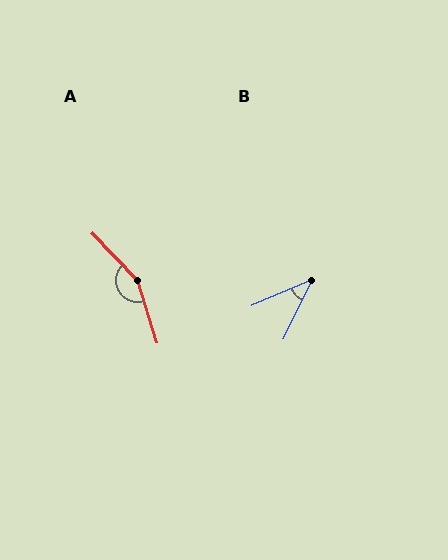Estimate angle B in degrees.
Approximately 41 degrees.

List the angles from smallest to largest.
B (41°), A (153°).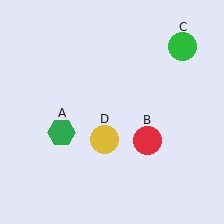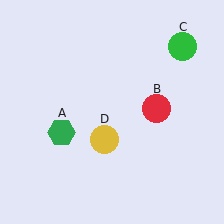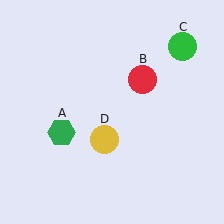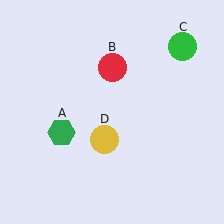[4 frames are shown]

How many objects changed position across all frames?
1 object changed position: red circle (object B).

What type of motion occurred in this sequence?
The red circle (object B) rotated counterclockwise around the center of the scene.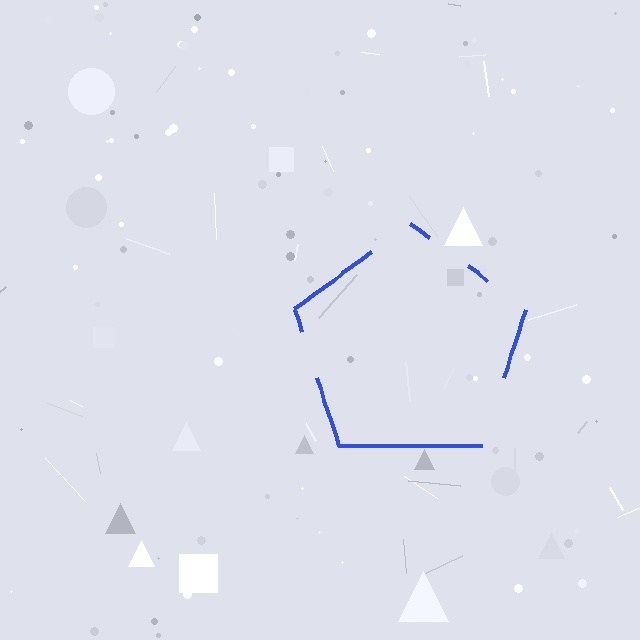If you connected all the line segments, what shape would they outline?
They would outline a pentagon.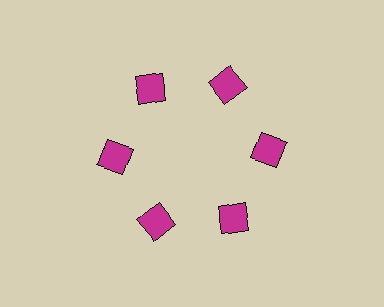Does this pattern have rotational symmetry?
Yes, this pattern has 6-fold rotational symmetry. It looks the same after rotating 60 degrees around the center.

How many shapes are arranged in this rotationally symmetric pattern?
There are 6 shapes, arranged in 6 groups of 1.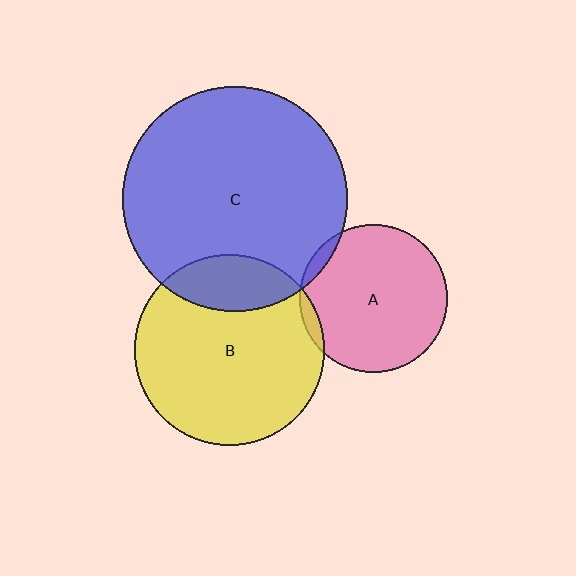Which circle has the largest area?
Circle C (blue).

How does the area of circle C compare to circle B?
Approximately 1.4 times.